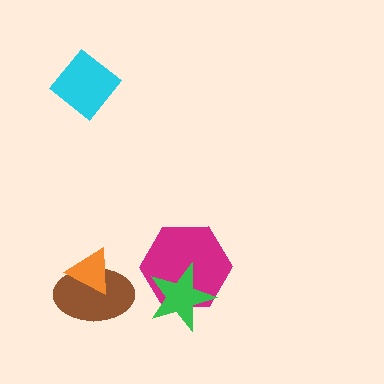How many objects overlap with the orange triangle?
1 object overlaps with the orange triangle.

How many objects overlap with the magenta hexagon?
1 object overlaps with the magenta hexagon.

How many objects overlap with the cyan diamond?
0 objects overlap with the cyan diamond.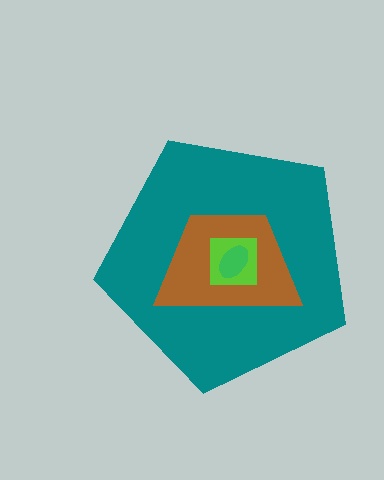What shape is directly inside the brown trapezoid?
The lime square.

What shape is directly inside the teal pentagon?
The brown trapezoid.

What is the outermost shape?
The teal pentagon.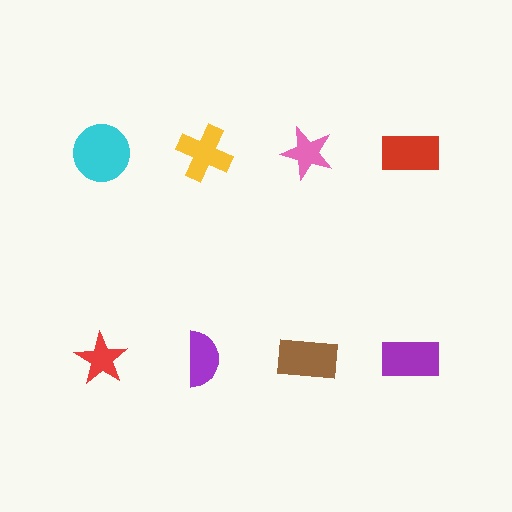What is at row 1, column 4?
A red rectangle.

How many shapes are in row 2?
4 shapes.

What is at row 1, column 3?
A pink star.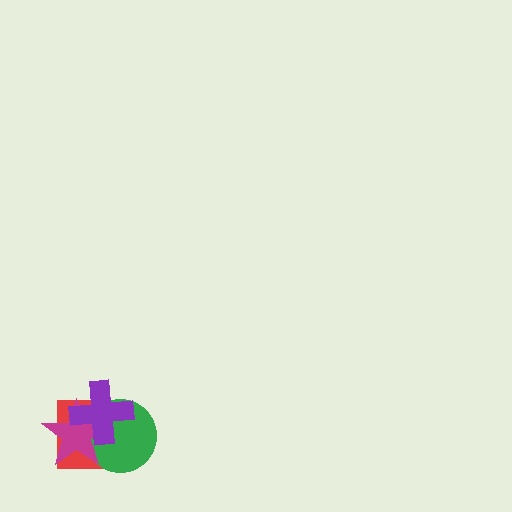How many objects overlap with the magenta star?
3 objects overlap with the magenta star.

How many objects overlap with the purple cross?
3 objects overlap with the purple cross.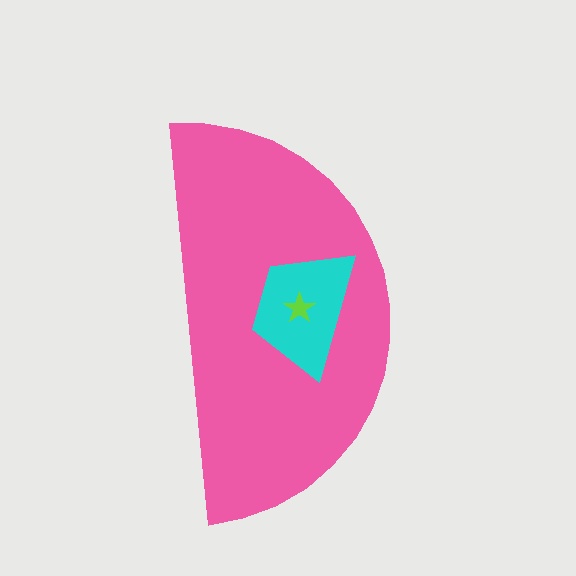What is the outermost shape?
The pink semicircle.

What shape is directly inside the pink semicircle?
The cyan trapezoid.